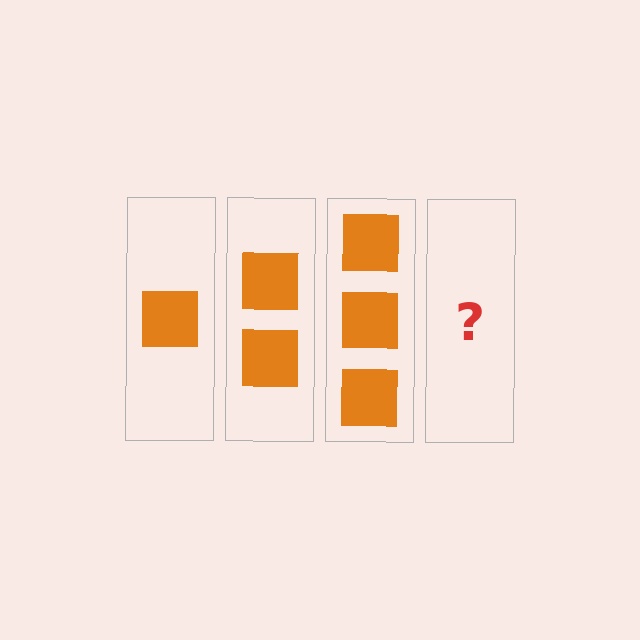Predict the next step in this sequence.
The next step is 4 squares.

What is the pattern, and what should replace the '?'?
The pattern is that each step adds one more square. The '?' should be 4 squares.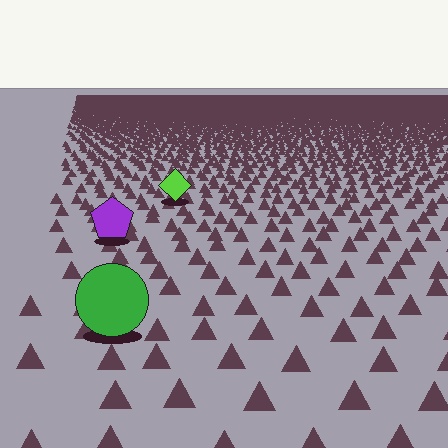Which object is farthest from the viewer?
The lime diamond is farthest from the viewer. It appears smaller and the ground texture around it is denser.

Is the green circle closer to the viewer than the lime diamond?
Yes. The green circle is closer — you can tell from the texture gradient: the ground texture is coarser near it.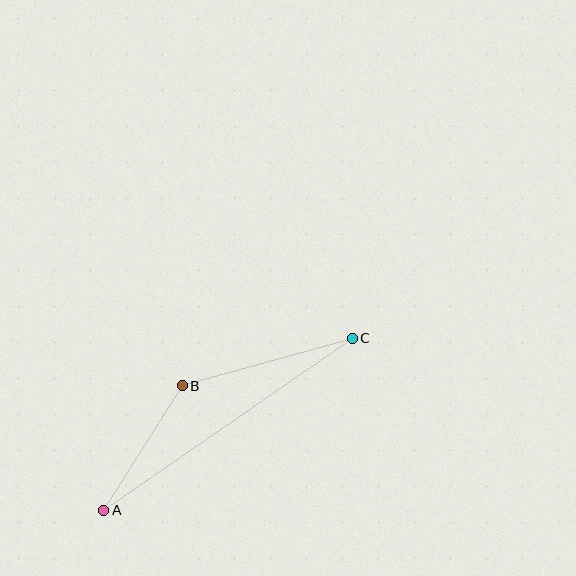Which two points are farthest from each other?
Points A and C are farthest from each other.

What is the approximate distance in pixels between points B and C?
The distance between B and C is approximately 176 pixels.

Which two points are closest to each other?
Points A and B are closest to each other.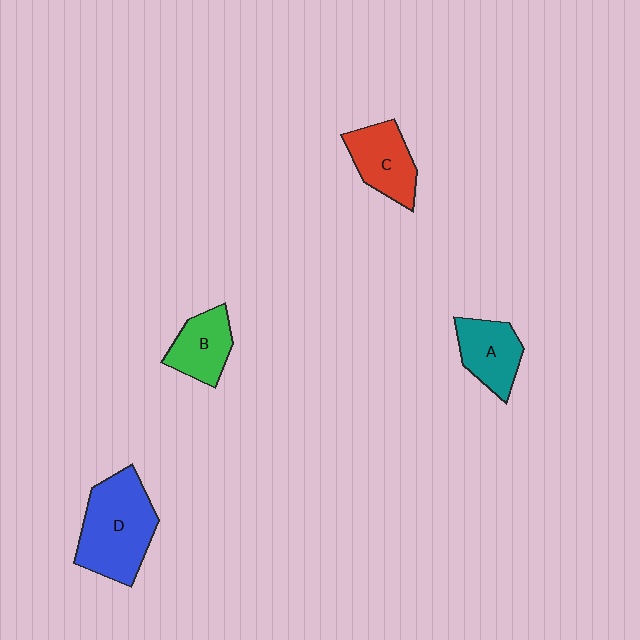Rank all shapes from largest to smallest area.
From largest to smallest: D (blue), C (red), A (teal), B (green).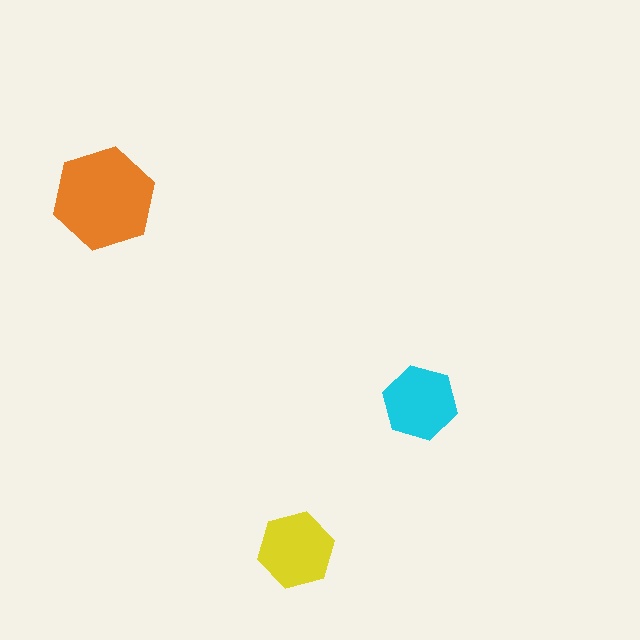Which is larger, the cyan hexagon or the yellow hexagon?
The yellow one.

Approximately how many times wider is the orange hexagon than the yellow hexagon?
About 1.5 times wider.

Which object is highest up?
The orange hexagon is topmost.